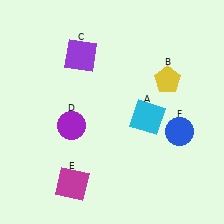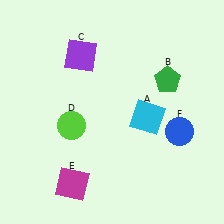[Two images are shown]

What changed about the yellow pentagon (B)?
In Image 1, B is yellow. In Image 2, it changed to green.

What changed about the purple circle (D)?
In Image 1, D is purple. In Image 2, it changed to lime.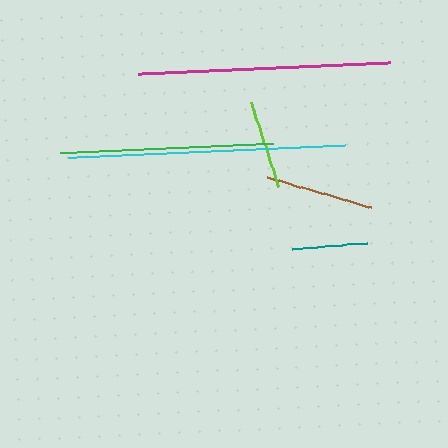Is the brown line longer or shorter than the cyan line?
The cyan line is longer than the brown line.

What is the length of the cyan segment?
The cyan segment is approximately 278 pixels long.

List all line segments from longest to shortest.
From longest to shortest: cyan, magenta, green, brown, lime, teal.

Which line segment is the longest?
The cyan line is the longest at approximately 278 pixels.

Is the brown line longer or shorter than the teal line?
The brown line is longer than the teal line.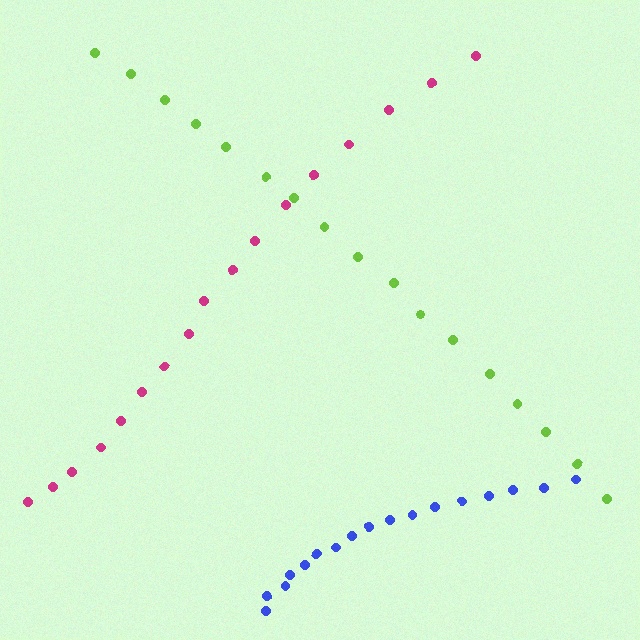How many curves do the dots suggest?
There are 3 distinct paths.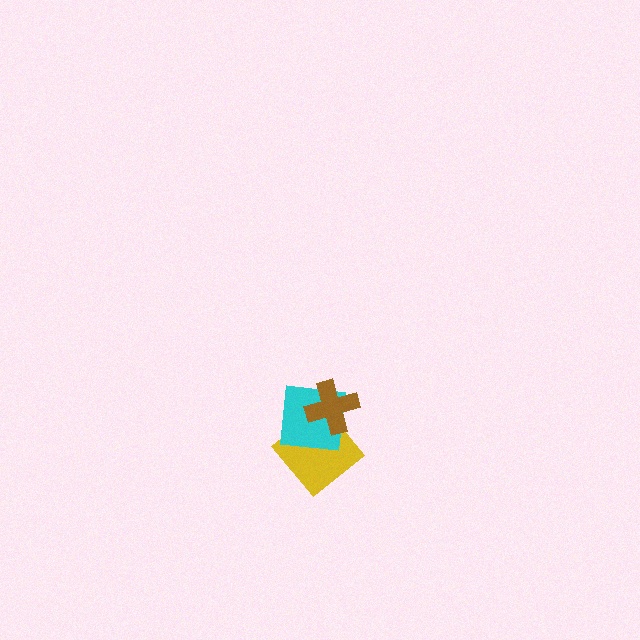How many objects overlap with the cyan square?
2 objects overlap with the cyan square.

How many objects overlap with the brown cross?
2 objects overlap with the brown cross.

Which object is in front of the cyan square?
The brown cross is in front of the cyan square.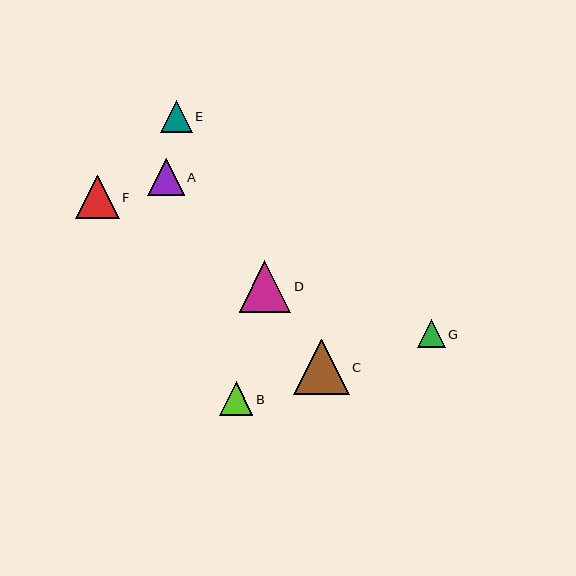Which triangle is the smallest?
Triangle G is the smallest with a size of approximately 28 pixels.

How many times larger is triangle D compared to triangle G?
Triangle D is approximately 1.8 times the size of triangle G.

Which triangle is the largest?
Triangle C is the largest with a size of approximately 55 pixels.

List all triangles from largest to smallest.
From largest to smallest: C, D, F, A, B, E, G.